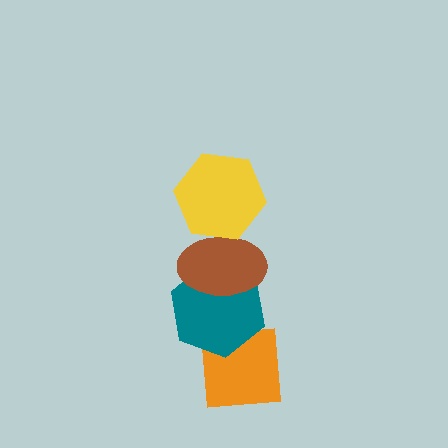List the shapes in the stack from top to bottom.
From top to bottom: the yellow hexagon, the brown ellipse, the teal hexagon, the orange square.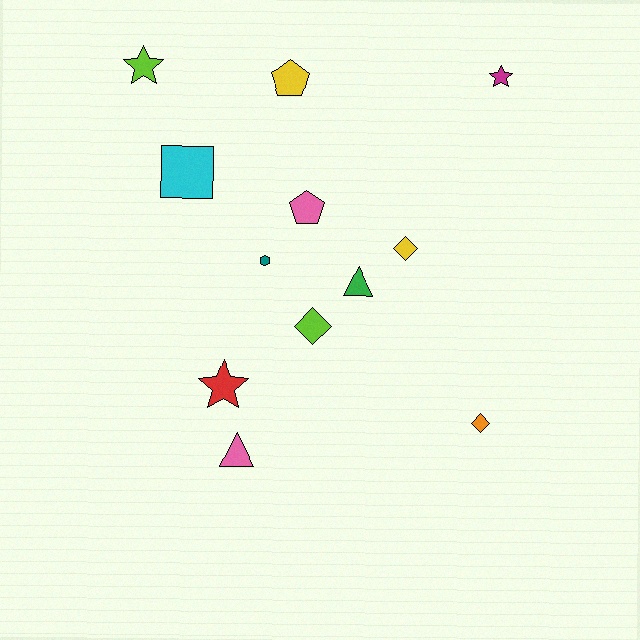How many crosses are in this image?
There are no crosses.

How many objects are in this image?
There are 12 objects.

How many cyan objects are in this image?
There is 1 cyan object.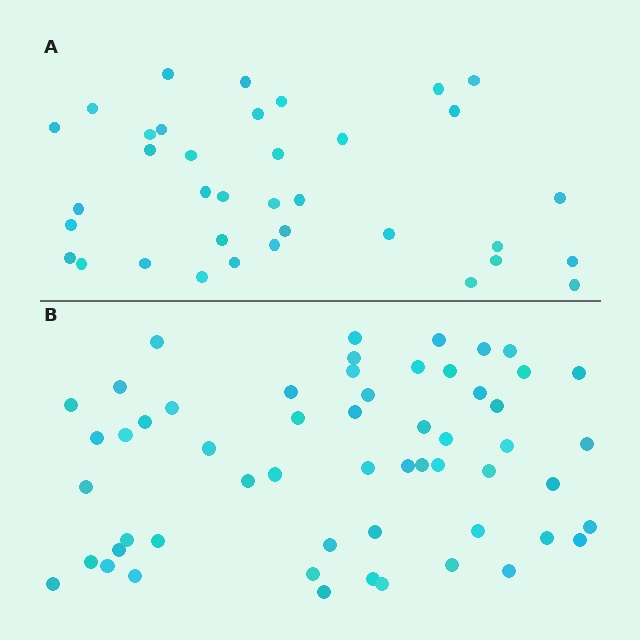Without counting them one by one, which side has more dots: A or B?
Region B (the bottom region) has more dots.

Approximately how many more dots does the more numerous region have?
Region B has approximately 20 more dots than region A.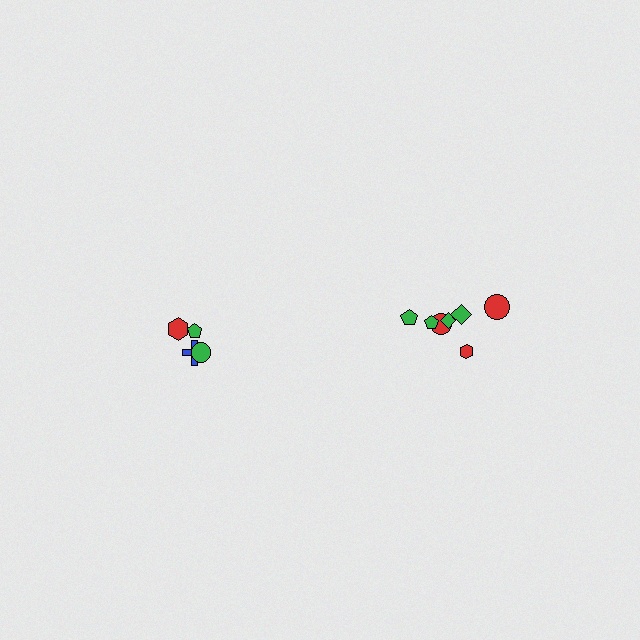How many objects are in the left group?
There are 4 objects.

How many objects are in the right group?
There are 7 objects.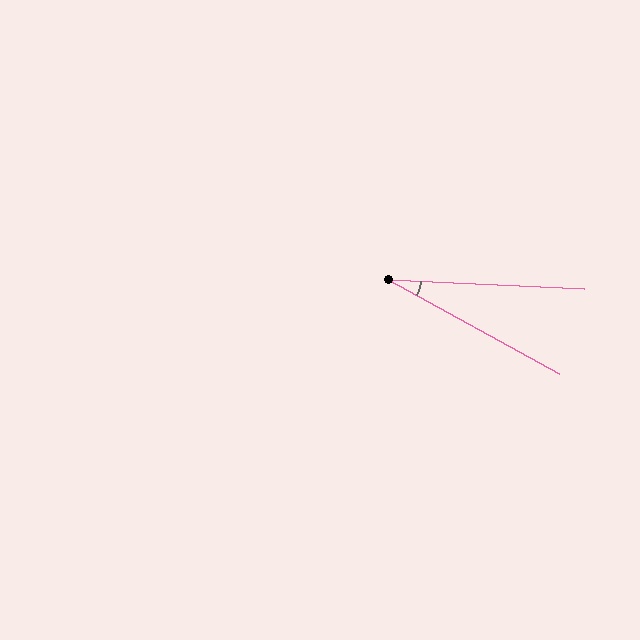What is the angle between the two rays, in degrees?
Approximately 26 degrees.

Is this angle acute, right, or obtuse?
It is acute.